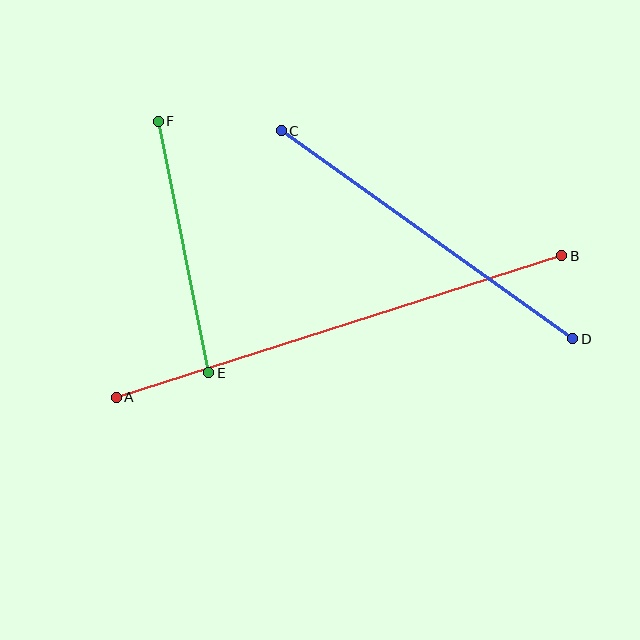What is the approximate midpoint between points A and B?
The midpoint is at approximately (339, 327) pixels.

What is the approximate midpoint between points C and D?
The midpoint is at approximately (427, 235) pixels.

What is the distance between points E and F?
The distance is approximately 257 pixels.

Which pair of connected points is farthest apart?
Points A and B are farthest apart.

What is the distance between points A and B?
The distance is approximately 467 pixels.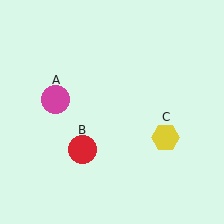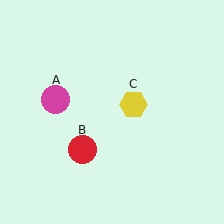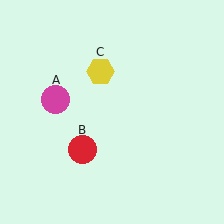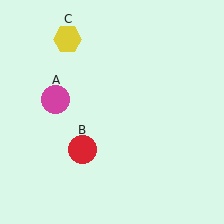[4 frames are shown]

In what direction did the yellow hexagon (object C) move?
The yellow hexagon (object C) moved up and to the left.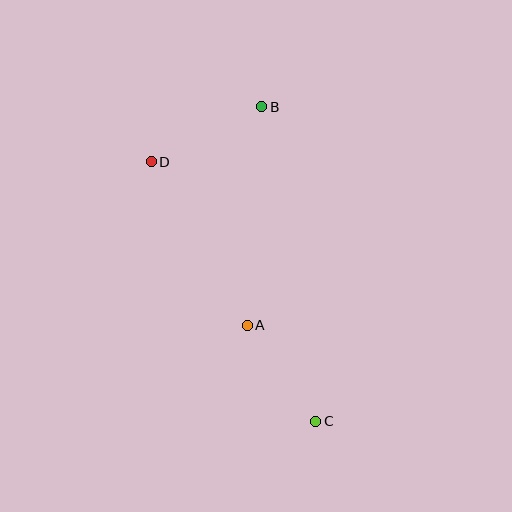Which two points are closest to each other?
Points A and C are closest to each other.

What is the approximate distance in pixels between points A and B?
The distance between A and B is approximately 219 pixels.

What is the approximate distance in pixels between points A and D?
The distance between A and D is approximately 190 pixels.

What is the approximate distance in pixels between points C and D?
The distance between C and D is approximately 307 pixels.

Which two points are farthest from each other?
Points B and C are farthest from each other.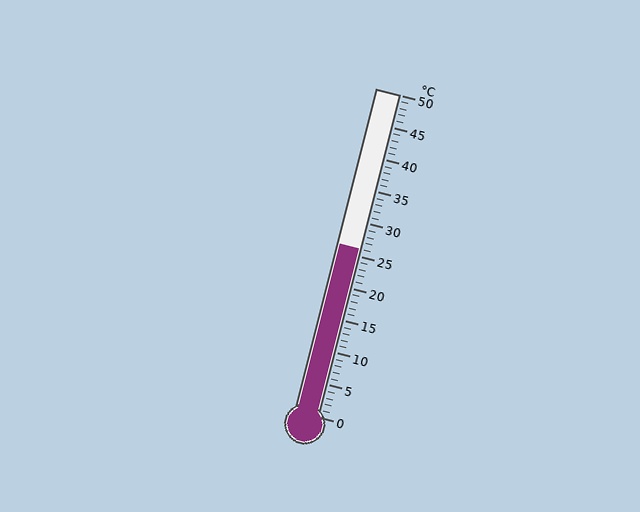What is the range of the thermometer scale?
The thermometer scale ranges from 0°C to 50°C.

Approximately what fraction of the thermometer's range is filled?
The thermometer is filled to approximately 50% of its range.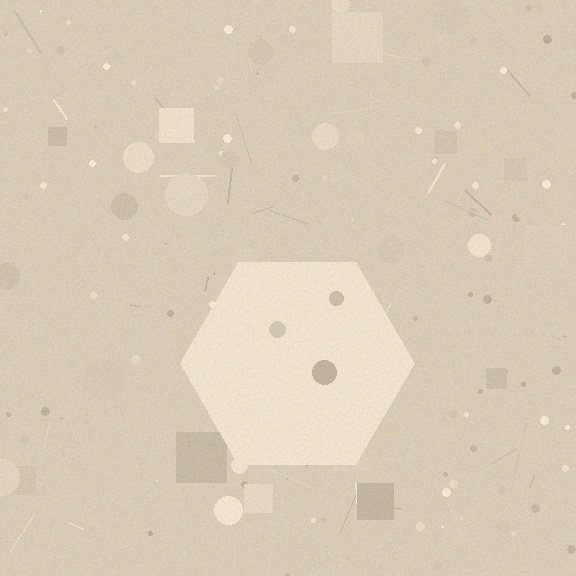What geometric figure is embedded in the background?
A hexagon is embedded in the background.